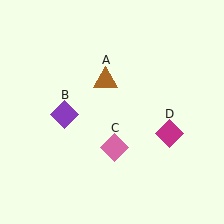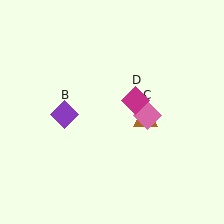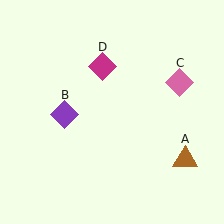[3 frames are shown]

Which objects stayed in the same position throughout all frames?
Purple diamond (object B) remained stationary.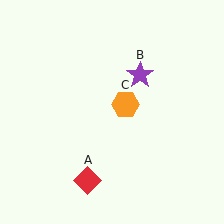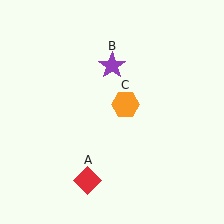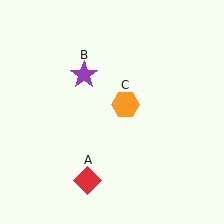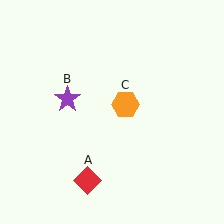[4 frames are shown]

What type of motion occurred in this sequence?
The purple star (object B) rotated counterclockwise around the center of the scene.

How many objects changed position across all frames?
1 object changed position: purple star (object B).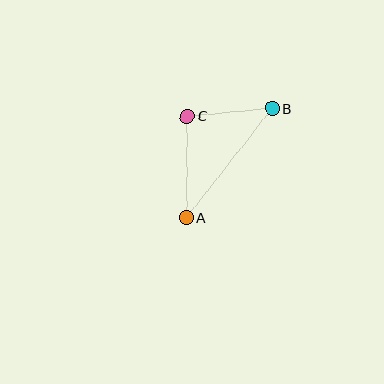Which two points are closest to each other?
Points B and C are closest to each other.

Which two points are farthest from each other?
Points A and B are farthest from each other.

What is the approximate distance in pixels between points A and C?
The distance between A and C is approximately 101 pixels.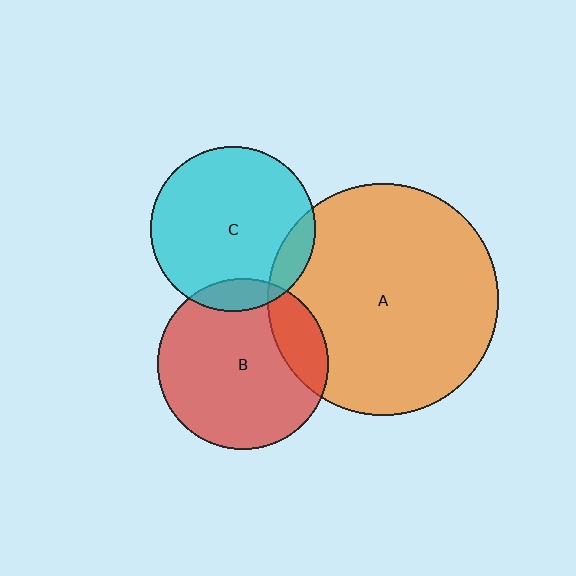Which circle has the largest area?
Circle A (orange).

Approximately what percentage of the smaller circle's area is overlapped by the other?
Approximately 10%.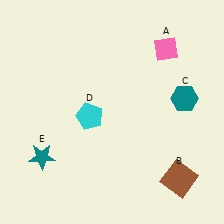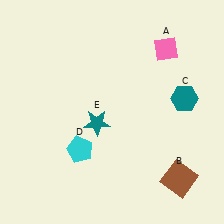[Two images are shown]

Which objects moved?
The objects that moved are: the cyan pentagon (D), the teal star (E).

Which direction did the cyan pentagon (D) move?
The cyan pentagon (D) moved down.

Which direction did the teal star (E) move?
The teal star (E) moved right.